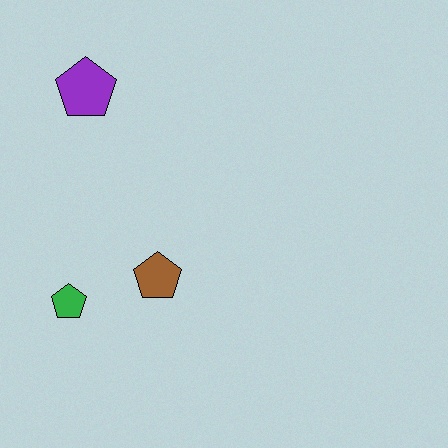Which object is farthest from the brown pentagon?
The purple pentagon is farthest from the brown pentagon.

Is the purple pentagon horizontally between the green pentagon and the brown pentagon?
Yes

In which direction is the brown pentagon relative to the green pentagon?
The brown pentagon is to the right of the green pentagon.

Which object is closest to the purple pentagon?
The brown pentagon is closest to the purple pentagon.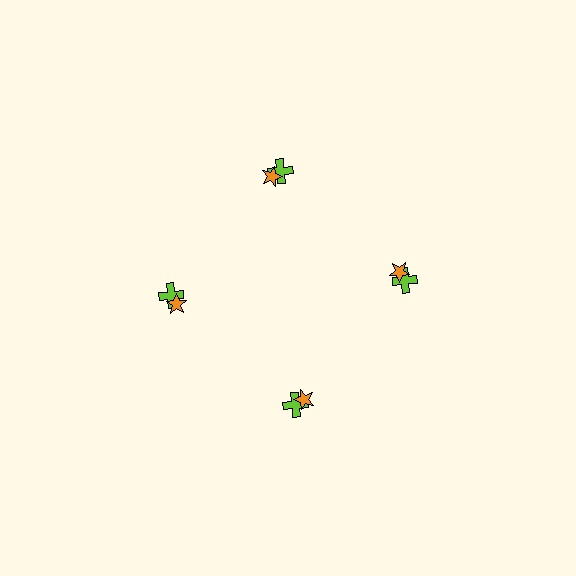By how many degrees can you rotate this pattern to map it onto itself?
The pattern maps onto itself every 90 degrees of rotation.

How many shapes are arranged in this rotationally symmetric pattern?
There are 8 shapes, arranged in 4 groups of 2.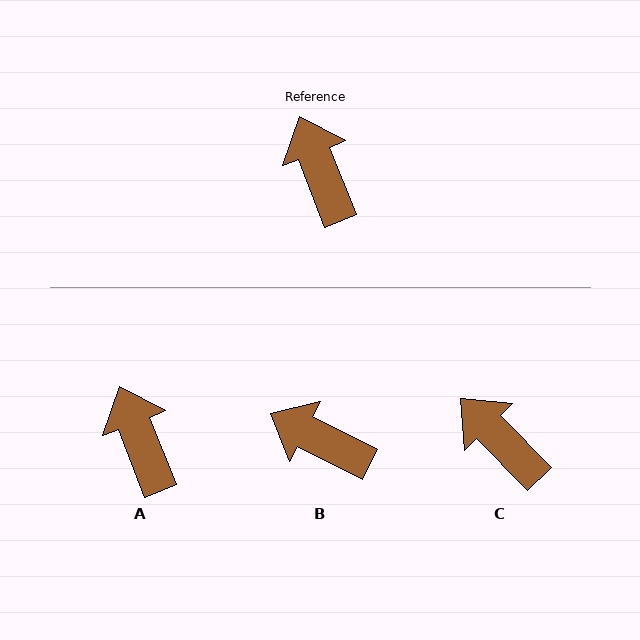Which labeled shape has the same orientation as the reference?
A.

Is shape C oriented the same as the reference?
No, it is off by about 23 degrees.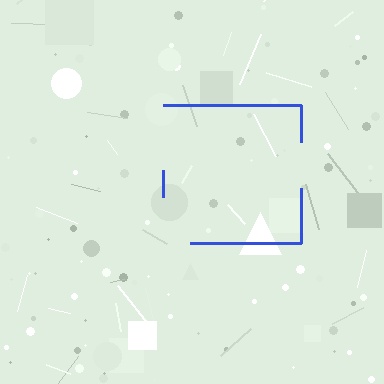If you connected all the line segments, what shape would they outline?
They would outline a square.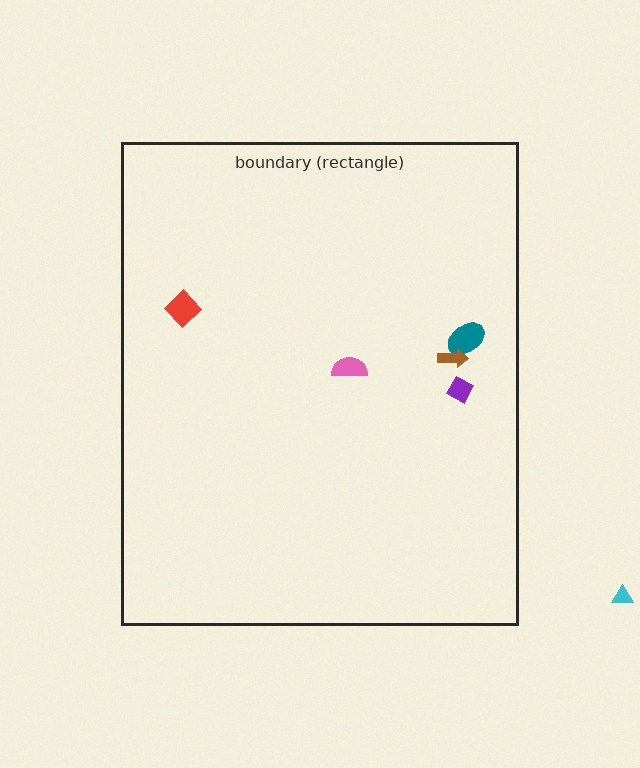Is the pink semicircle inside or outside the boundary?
Inside.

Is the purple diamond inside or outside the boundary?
Inside.